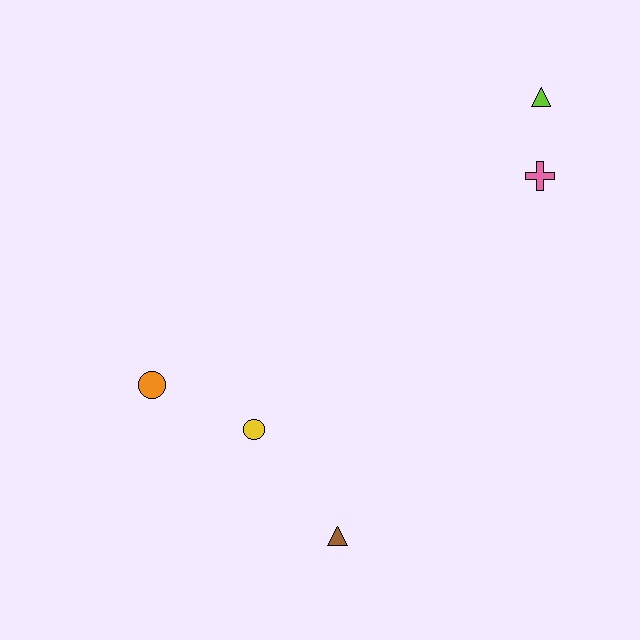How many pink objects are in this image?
There is 1 pink object.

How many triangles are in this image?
There are 2 triangles.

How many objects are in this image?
There are 5 objects.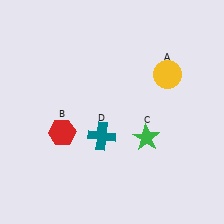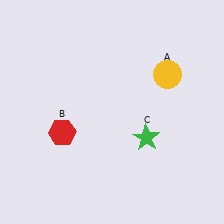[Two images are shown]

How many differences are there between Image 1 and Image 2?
There is 1 difference between the two images.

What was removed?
The teal cross (D) was removed in Image 2.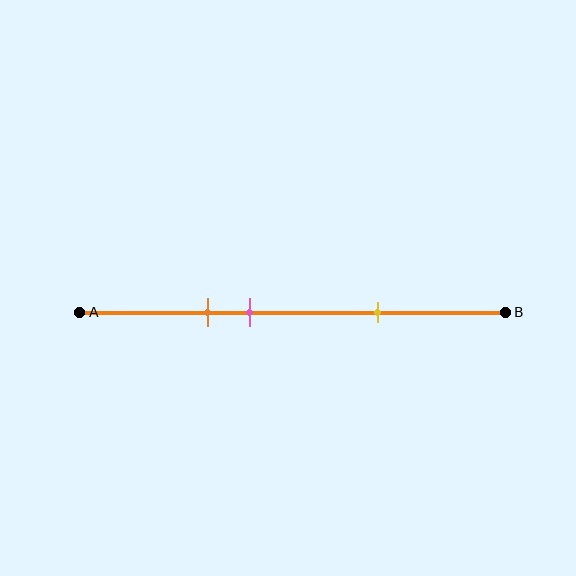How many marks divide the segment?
There are 3 marks dividing the segment.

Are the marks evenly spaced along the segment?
No, the marks are not evenly spaced.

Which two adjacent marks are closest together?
The orange and pink marks are the closest adjacent pair.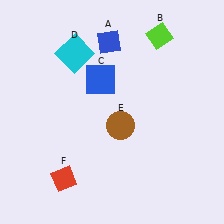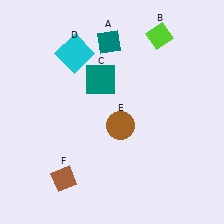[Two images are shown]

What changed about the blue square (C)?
In Image 1, C is blue. In Image 2, it changed to teal.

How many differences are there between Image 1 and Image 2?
There are 3 differences between the two images.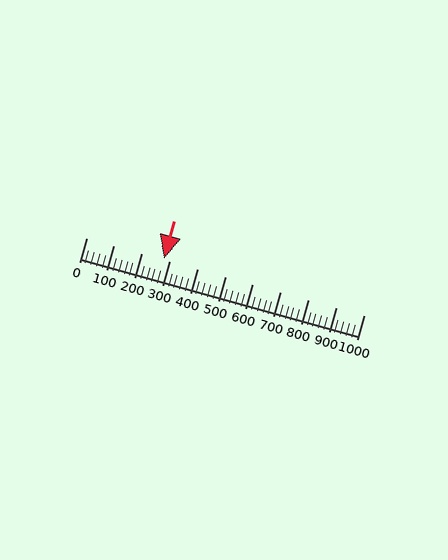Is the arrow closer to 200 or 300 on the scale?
The arrow is closer to 300.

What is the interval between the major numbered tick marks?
The major tick marks are spaced 100 units apart.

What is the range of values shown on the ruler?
The ruler shows values from 0 to 1000.